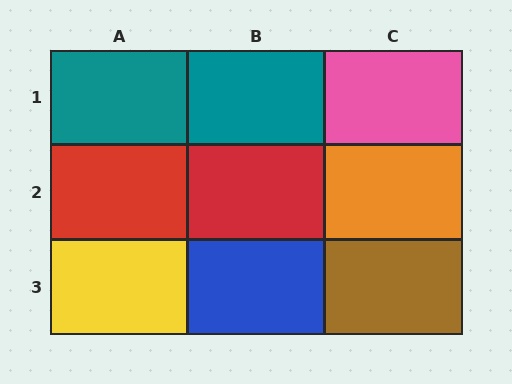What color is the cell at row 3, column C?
Brown.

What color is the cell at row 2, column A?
Red.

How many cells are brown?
1 cell is brown.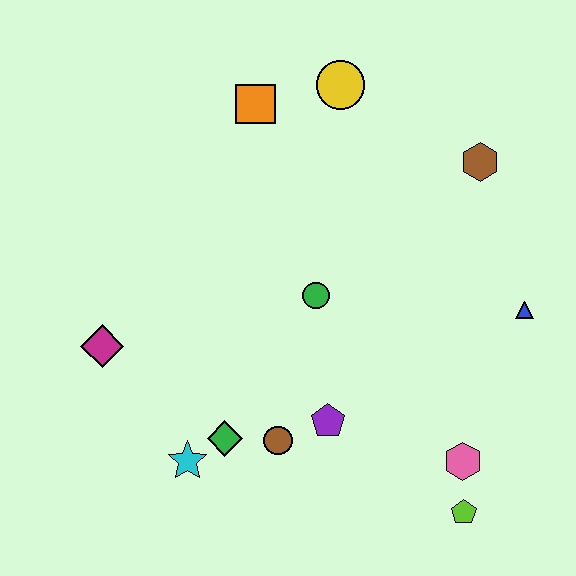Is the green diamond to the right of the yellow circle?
No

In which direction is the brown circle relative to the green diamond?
The brown circle is to the right of the green diamond.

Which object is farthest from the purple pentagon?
The yellow circle is farthest from the purple pentagon.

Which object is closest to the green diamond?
The cyan star is closest to the green diamond.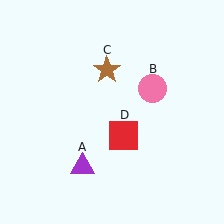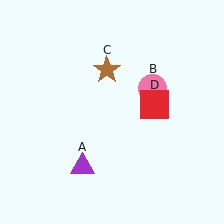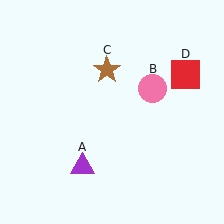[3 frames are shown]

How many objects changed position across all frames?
1 object changed position: red square (object D).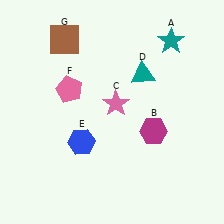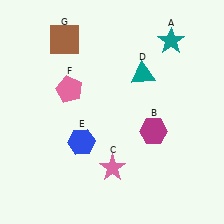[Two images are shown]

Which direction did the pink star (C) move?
The pink star (C) moved down.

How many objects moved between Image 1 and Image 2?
1 object moved between the two images.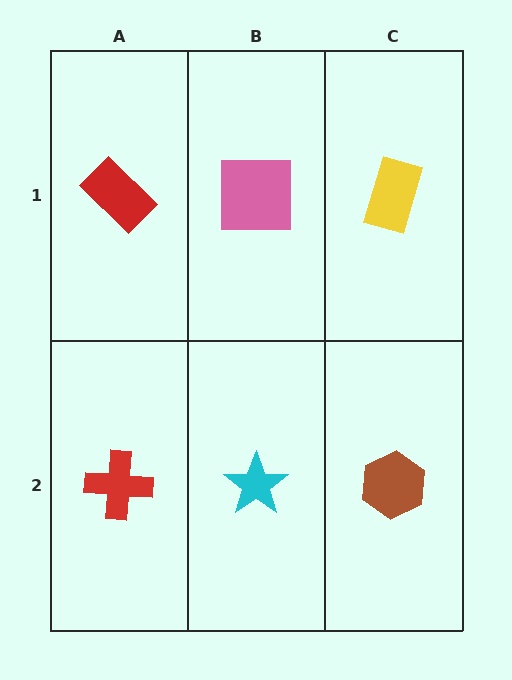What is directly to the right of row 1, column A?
A pink square.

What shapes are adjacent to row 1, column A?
A red cross (row 2, column A), a pink square (row 1, column B).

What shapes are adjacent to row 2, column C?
A yellow rectangle (row 1, column C), a cyan star (row 2, column B).